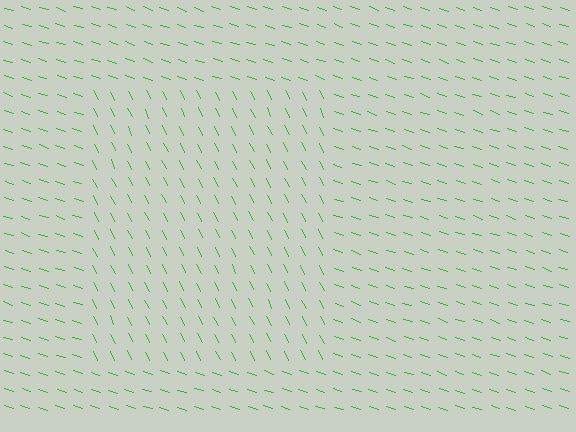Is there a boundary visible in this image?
Yes, there is a texture boundary formed by a change in line orientation.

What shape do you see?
I see a rectangle.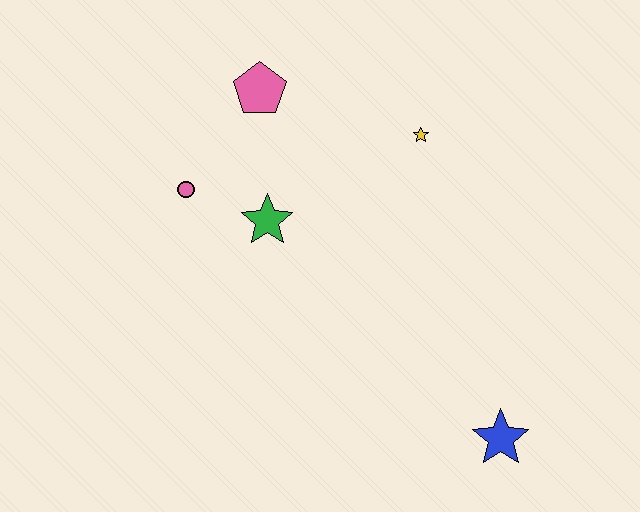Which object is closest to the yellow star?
The pink pentagon is closest to the yellow star.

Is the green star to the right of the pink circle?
Yes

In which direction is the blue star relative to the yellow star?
The blue star is below the yellow star.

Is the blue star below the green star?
Yes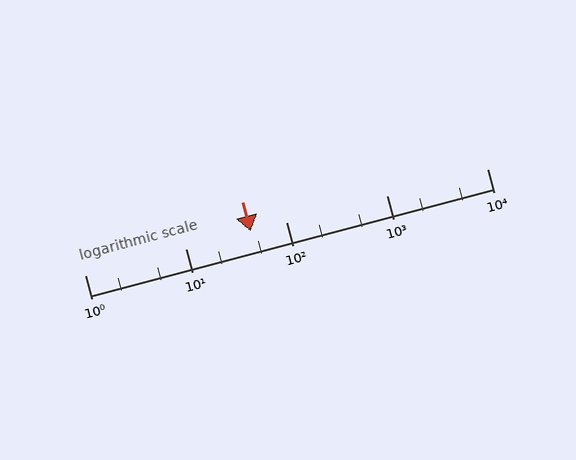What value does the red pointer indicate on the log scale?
The pointer indicates approximately 45.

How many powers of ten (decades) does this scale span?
The scale spans 4 decades, from 1 to 10000.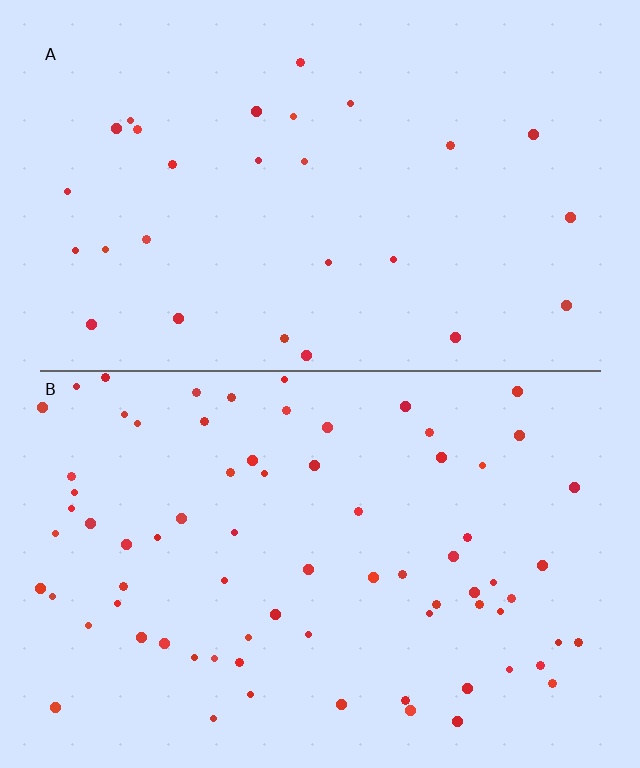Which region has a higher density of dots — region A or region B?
B (the bottom).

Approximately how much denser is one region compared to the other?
Approximately 2.7× — region B over region A.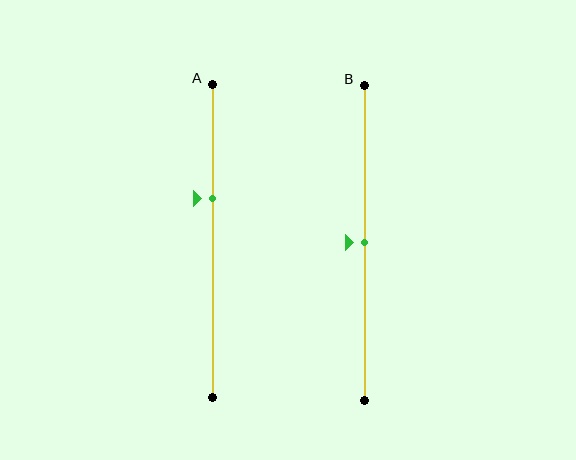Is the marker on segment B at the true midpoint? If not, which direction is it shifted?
Yes, the marker on segment B is at the true midpoint.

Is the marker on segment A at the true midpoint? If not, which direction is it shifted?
No, the marker on segment A is shifted upward by about 14% of the segment length.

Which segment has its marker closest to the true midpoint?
Segment B has its marker closest to the true midpoint.